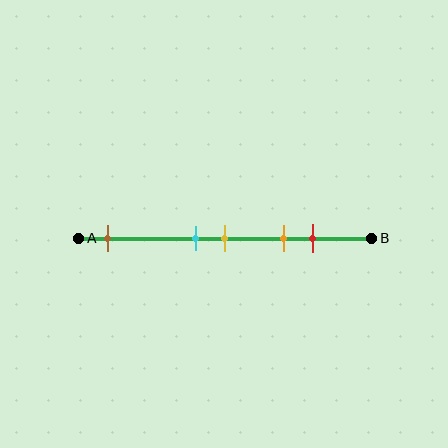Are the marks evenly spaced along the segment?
No, the marks are not evenly spaced.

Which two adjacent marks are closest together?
The cyan and yellow marks are the closest adjacent pair.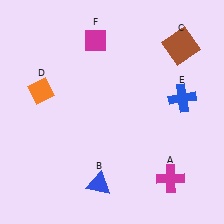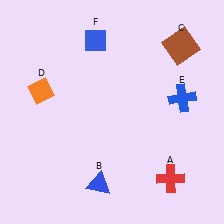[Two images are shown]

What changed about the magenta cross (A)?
In Image 1, A is magenta. In Image 2, it changed to red.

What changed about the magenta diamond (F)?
In Image 1, F is magenta. In Image 2, it changed to blue.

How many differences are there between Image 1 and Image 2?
There are 2 differences between the two images.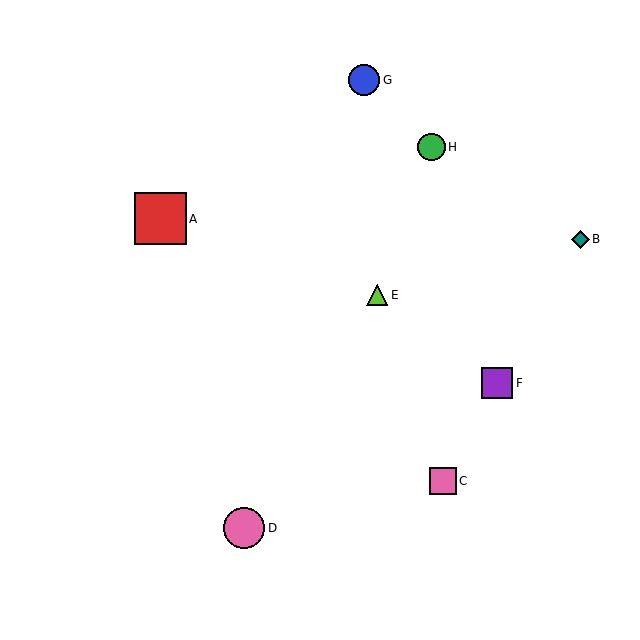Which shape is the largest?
The red square (labeled A) is the largest.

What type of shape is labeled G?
Shape G is a blue circle.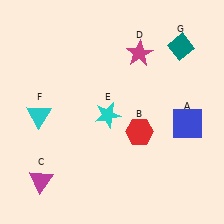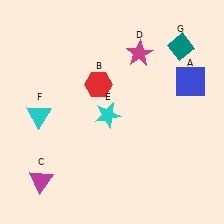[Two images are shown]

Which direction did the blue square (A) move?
The blue square (A) moved up.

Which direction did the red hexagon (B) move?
The red hexagon (B) moved up.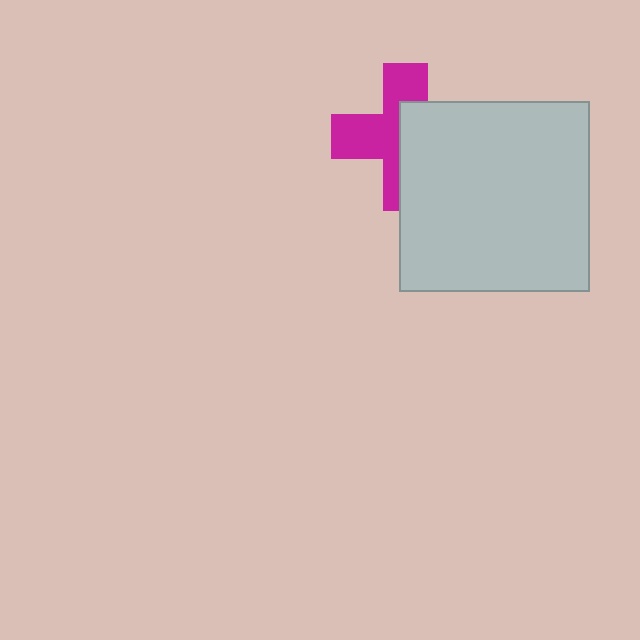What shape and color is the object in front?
The object in front is a light gray square.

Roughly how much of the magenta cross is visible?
About half of it is visible (roughly 52%).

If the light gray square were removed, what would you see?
You would see the complete magenta cross.